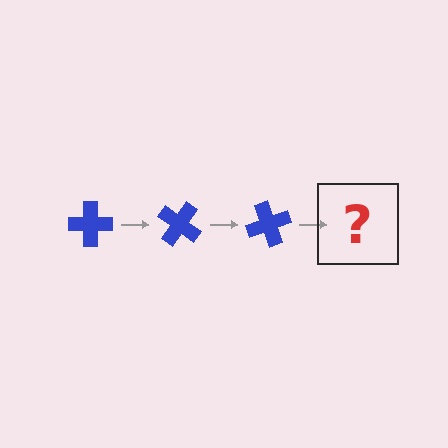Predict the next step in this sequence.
The next step is a blue cross rotated 105 degrees.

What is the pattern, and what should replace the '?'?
The pattern is that the cross rotates 35 degrees each step. The '?' should be a blue cross rotated 105 degrees.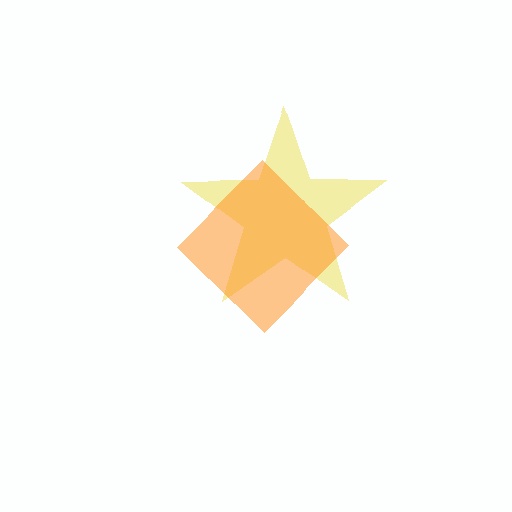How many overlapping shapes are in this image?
There are 2 overlapping shapes in the image.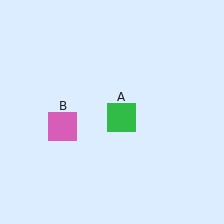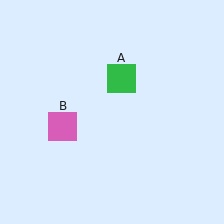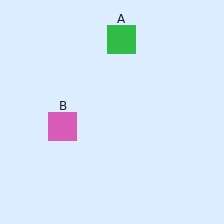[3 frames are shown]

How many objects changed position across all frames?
1 object changed position: green square (object A).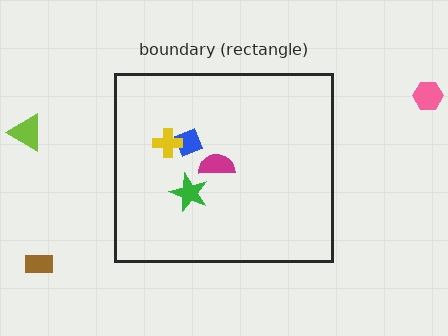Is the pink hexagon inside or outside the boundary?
Outside.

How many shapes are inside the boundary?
4 inside, 3 outside.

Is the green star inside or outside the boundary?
Inside.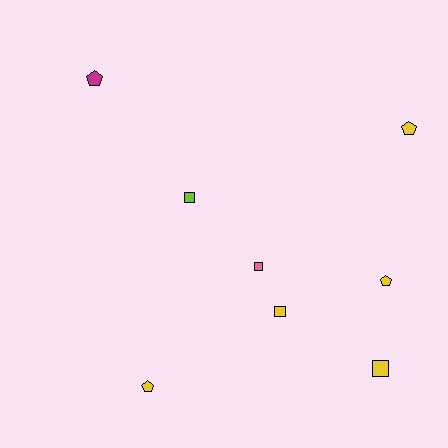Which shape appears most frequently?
Pentagon, with 4 objects.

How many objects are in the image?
There are 8 objects.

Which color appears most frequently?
Yellow, with 5 objects.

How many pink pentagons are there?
There are no pink pentagons.